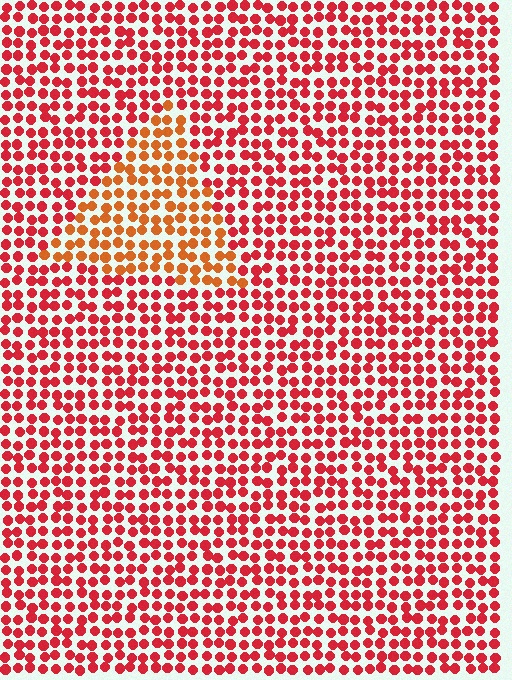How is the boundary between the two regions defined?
The boundary is defined purely by a slight shift in hue (about 30 degrees). Spacing, size, and orientation are identical on both sides.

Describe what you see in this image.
The image is filled with small red elements in a uniform arrangement. A triangle-shaped region is visible where the elements are tinted to a slightly different hue, forming a subtle color boundary.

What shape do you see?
I see a triangle.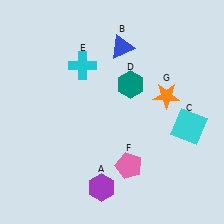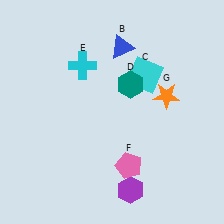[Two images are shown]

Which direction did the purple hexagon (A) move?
The purple hexagon (A) moved right.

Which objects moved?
The objects that moved are: the purple hexagon (A), the cyan square (C).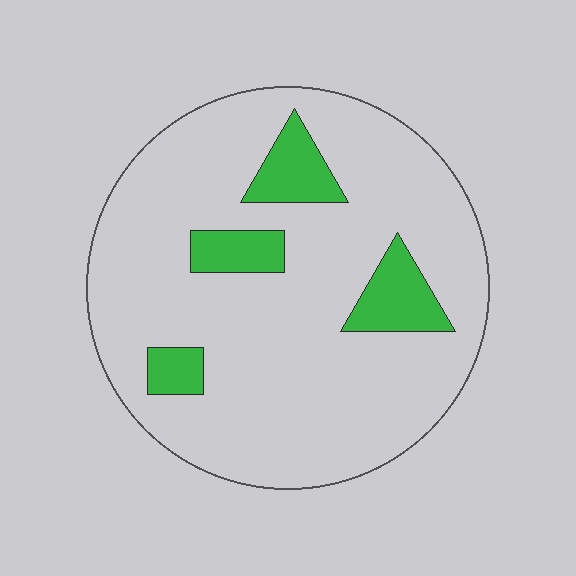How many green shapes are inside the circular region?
4.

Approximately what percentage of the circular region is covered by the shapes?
Approximately 15%.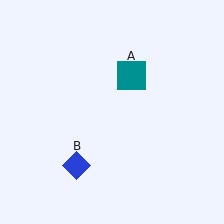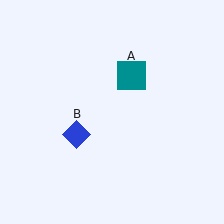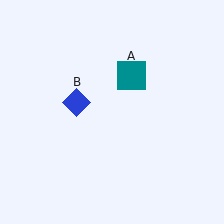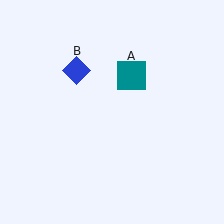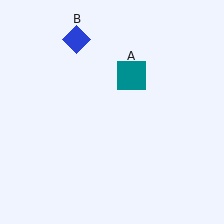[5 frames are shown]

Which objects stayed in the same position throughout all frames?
Teal square (object A) remained stationary.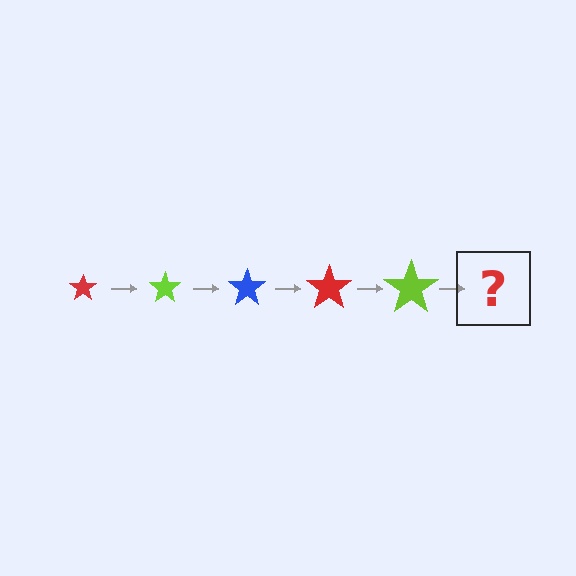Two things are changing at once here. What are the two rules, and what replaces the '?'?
The two rules are that the star grows larger each step and the color cycles through red, lime, and blue. The '?' should be a blue star, larger than the previous one.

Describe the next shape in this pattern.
It should be a blue star, larger than the previous one.